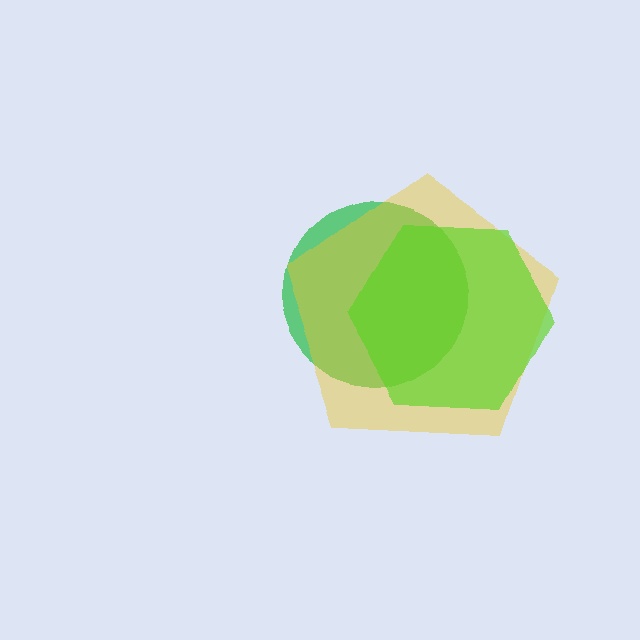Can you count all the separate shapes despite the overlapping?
Yes, there are 3 separate shapes.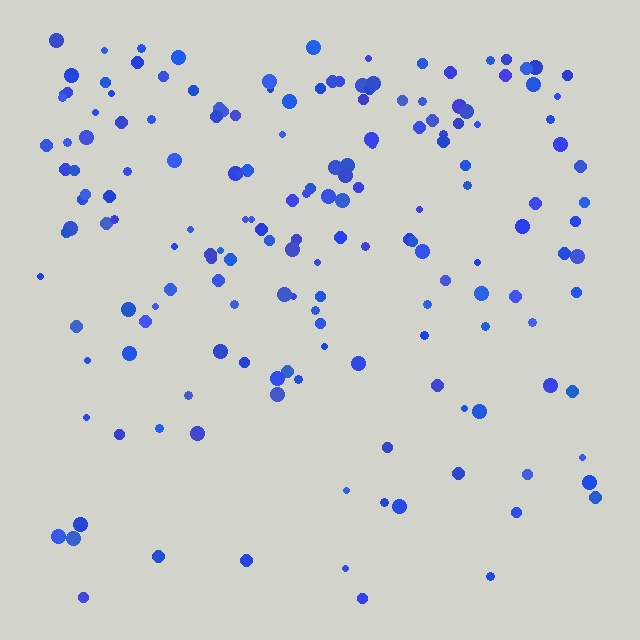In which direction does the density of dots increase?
From bottom to top, with the top side densest.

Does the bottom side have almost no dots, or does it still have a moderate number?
Still a moderate number, just noticeably fewer than the top.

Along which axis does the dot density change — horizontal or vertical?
Vertical.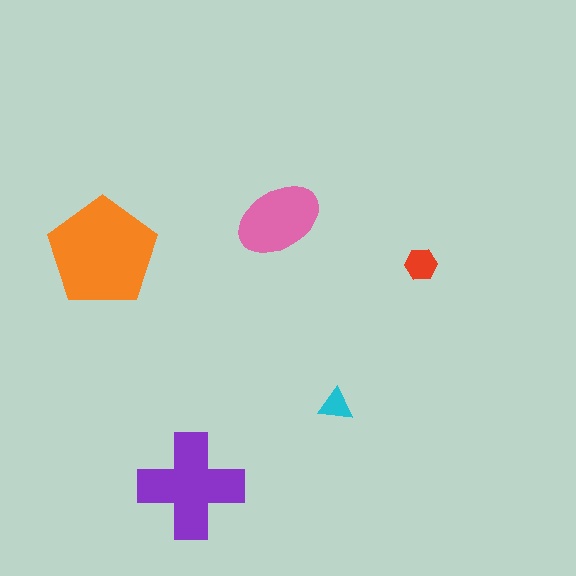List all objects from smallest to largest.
The cyan triangle, the red hexagon, the pink ellipse, the purple cross, the orange pentagon.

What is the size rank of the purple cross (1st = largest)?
2nd.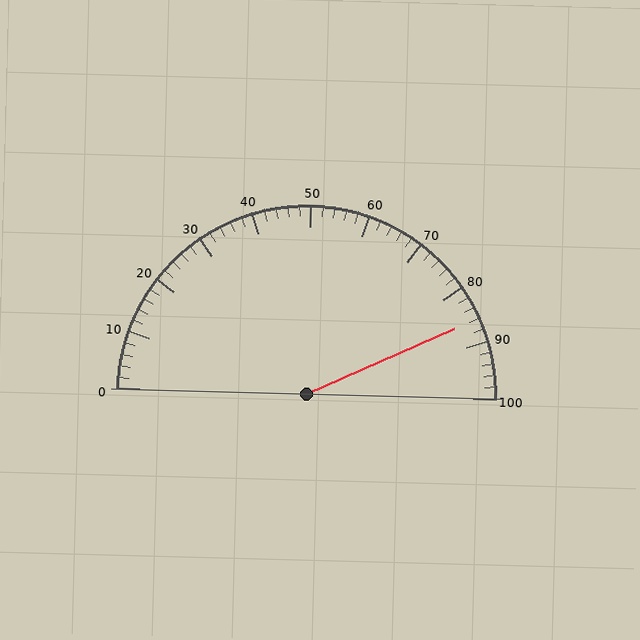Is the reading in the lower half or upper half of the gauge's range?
The reading is in the upper half of the range (0 to 100).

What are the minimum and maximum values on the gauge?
The gauge ranges from 0 to 100.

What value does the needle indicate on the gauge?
The needle indicates approximately 86.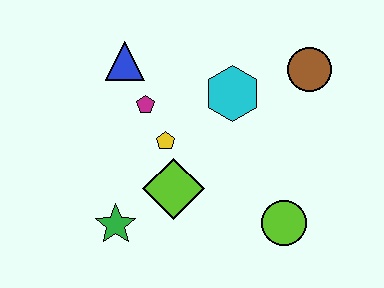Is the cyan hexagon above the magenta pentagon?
Yes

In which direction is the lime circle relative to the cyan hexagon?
The lime circle is below the cyan hexagon.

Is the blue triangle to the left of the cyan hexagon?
Yes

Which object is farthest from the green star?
The brown circle is farthest from the green star.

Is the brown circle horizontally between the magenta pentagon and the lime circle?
No